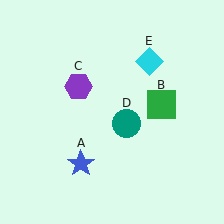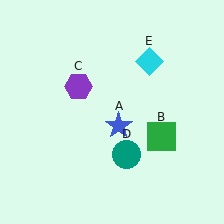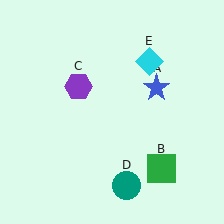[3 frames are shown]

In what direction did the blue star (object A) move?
The blue star (object A) moved up and to the right.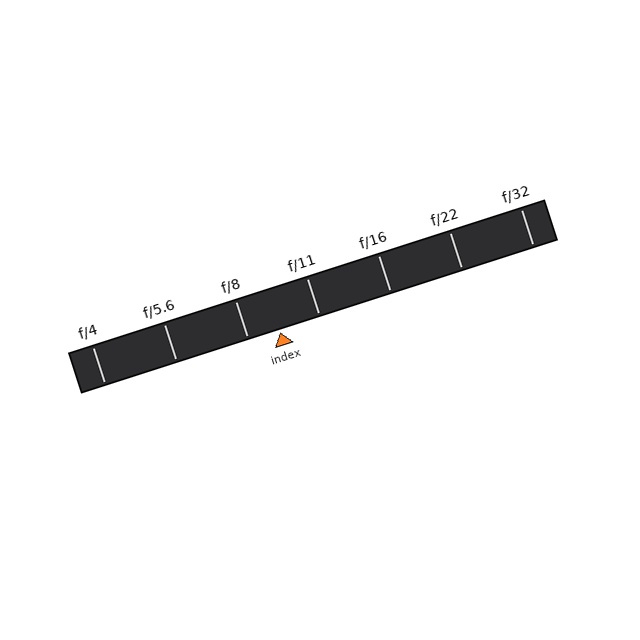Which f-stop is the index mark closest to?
The index mark is closest to f/8.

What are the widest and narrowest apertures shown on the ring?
The widest aperture shown is f/4 and the narrowest is f/32.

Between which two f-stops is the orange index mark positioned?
The index mark is between f/8 and f/11.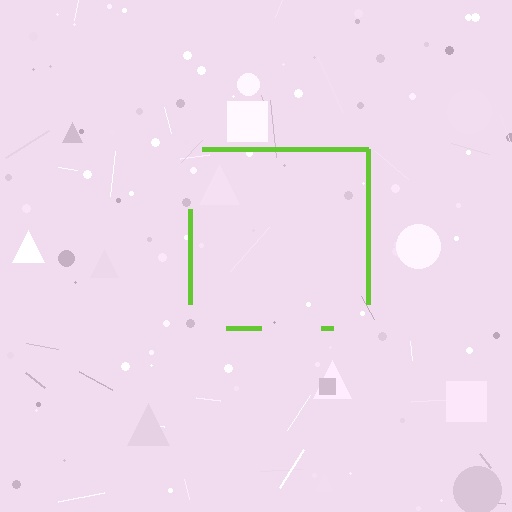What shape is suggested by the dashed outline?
The dashed outline suggests a square.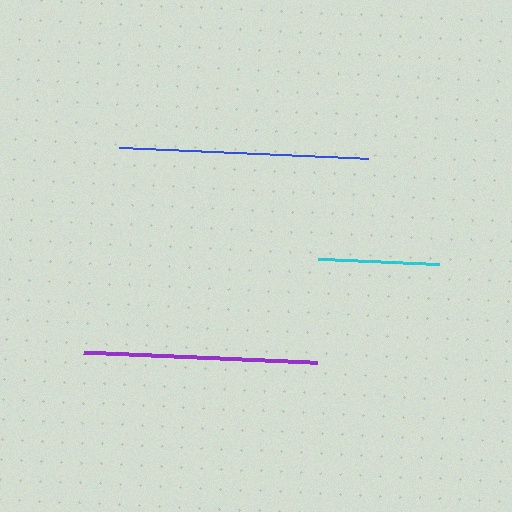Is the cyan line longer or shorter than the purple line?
The purple line is longer than the cyan line.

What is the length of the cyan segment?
The cyan segment is approximately 121 pixels long.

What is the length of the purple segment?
The purple segment is approximately 234 pixels long.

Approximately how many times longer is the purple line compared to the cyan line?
The purple line is approximately 1.9 times the length of the cyan line.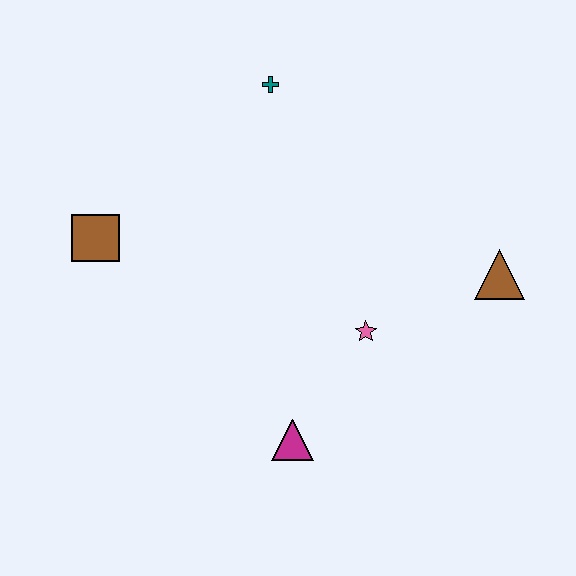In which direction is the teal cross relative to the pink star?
The teal cross is above the pink star.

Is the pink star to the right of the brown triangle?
No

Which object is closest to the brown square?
The teal cross is closest to the brown square.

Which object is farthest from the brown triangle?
The brown square is farthest from the brown triangle.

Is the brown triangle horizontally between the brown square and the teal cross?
No